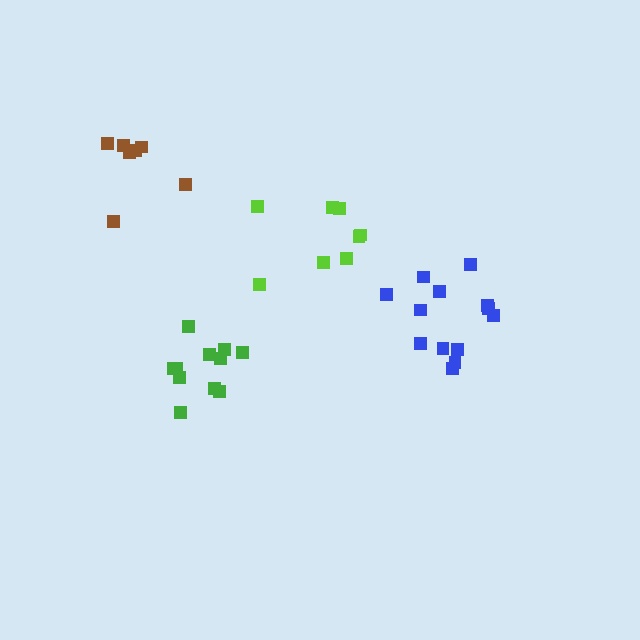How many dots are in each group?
Group 1: 11 dots, Group 2: 13 dots, Group 3: 8 dots, Group 4: 7 dots (39 total).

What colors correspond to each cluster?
The clusters are colored: green, blue, lime, brown.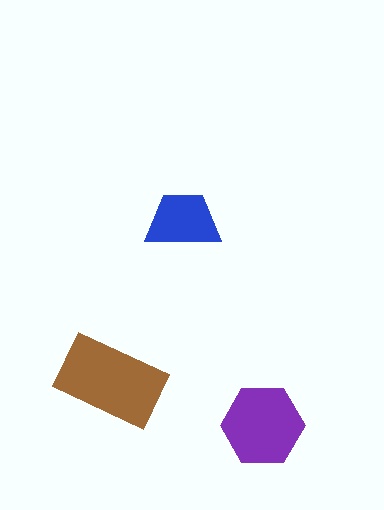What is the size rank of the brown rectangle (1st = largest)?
1st.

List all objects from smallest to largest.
The blue trapezoid, the purple hexagon, the brown rectangle.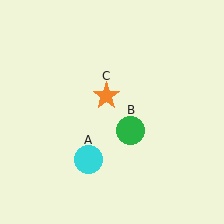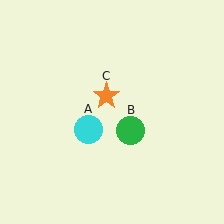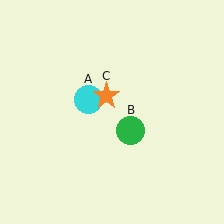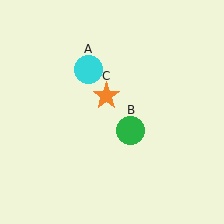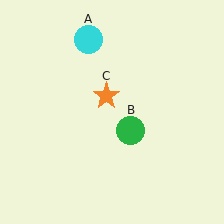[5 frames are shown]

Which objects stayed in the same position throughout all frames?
Green circle (object B) and orange star (object C) remained stationary.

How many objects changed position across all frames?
1 object changed position: cyan circle (object A).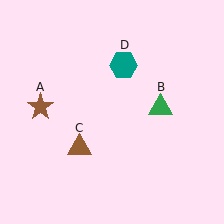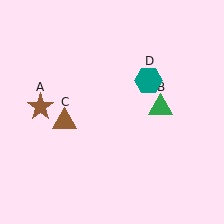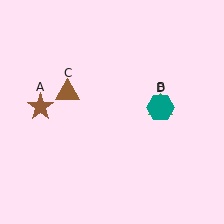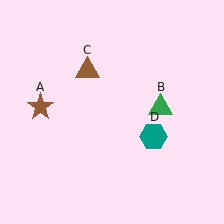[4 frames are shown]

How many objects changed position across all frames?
2 objects changed position: brown triangle (object C), teal hexagon (object D).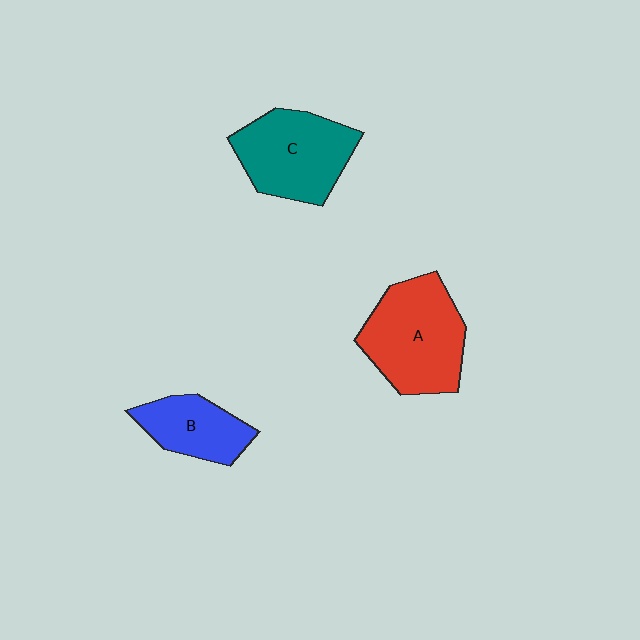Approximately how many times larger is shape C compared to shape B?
Approximately 1.5 times.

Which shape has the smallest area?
Shape B (blue).